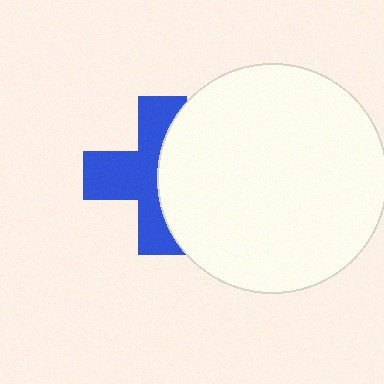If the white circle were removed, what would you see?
You would see the complete blue cross.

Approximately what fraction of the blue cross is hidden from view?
Roughly 45% of the blue cross is hidden behind the white circle.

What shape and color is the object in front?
The object in front is a white circle.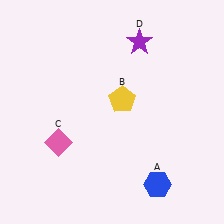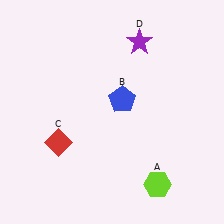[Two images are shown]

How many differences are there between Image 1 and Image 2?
There are 3 differences between the two images.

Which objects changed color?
A changed from blue to lime. B changed from yellow to blue. C changed from pink to red.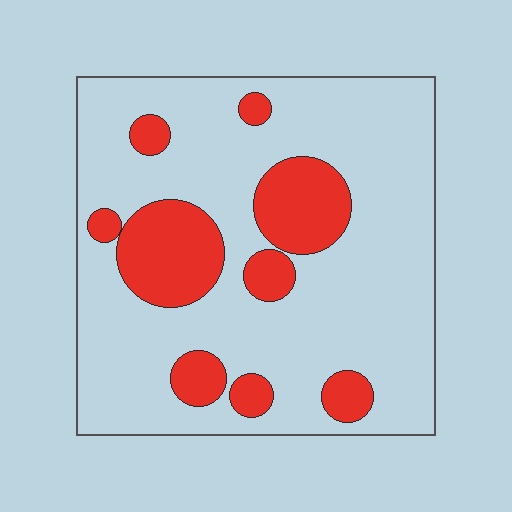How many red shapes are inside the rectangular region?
9.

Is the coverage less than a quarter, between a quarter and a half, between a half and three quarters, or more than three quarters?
Less than a quarter.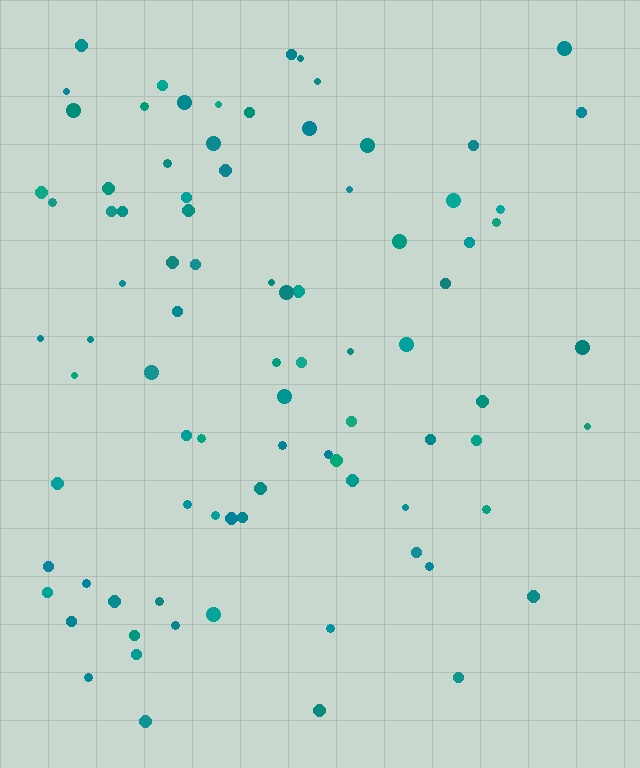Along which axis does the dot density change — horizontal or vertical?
Horizontal.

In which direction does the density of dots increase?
From right to left, with the left side densest.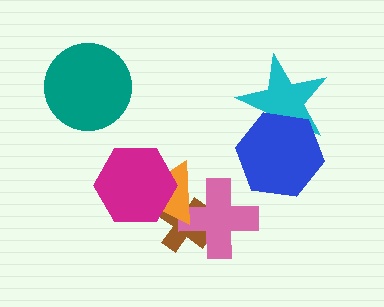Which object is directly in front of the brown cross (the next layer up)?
The pink cross is directly in front of the brown cross.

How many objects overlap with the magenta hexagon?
1 object overlaps with the magenta hexagon.